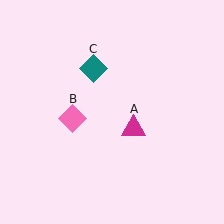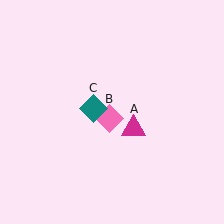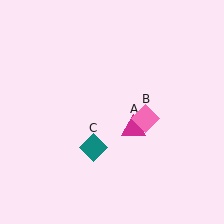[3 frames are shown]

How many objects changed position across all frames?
2 objects changed position: pink diamond (object B), teal diamond (object C).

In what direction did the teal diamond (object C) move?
The teal diamond (object C) moved down.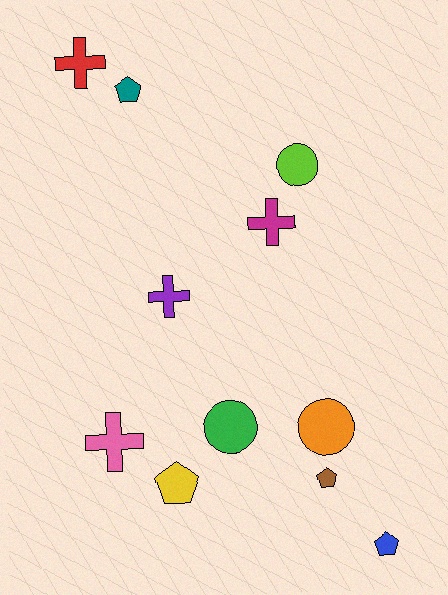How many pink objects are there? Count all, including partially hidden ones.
There is 1 pink object.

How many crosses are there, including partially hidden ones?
There are 4 crosses.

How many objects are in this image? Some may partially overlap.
There are 11 objects.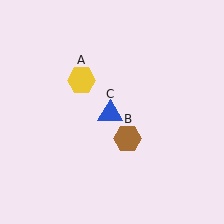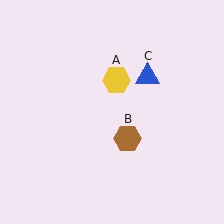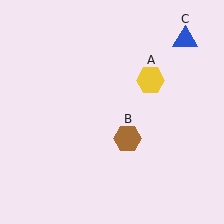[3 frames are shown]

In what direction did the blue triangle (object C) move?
The blue triangle (object C) moved up and to the right.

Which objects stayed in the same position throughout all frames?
Brown hexagon (object B) remained stationary.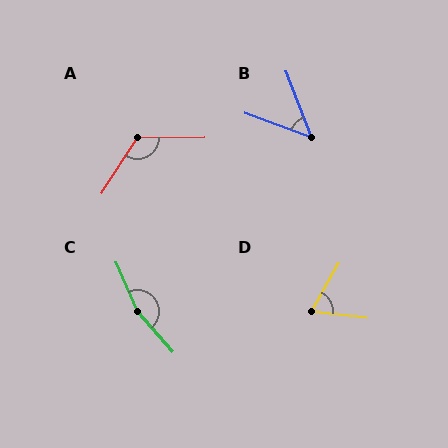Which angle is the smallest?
B, at approximately 49 degrees.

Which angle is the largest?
C, at approximately 163 degrees.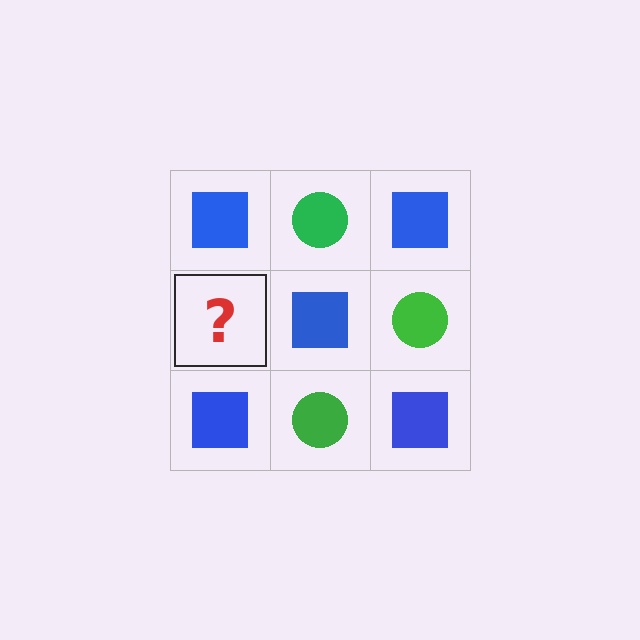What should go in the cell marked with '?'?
The missing cell should contain a green circle.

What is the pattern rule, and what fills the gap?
The rule is that it alternates blue square and green circle in a checkerboard pattern. The gap should be filled with a green circle.